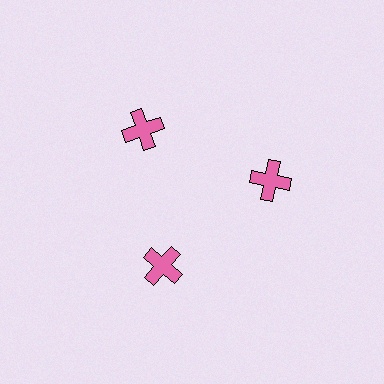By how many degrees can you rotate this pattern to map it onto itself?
The pattern maps onto itself every 120 degrees of rotation.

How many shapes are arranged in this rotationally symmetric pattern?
There are 3 shapes, arranged in 3 groups of 1.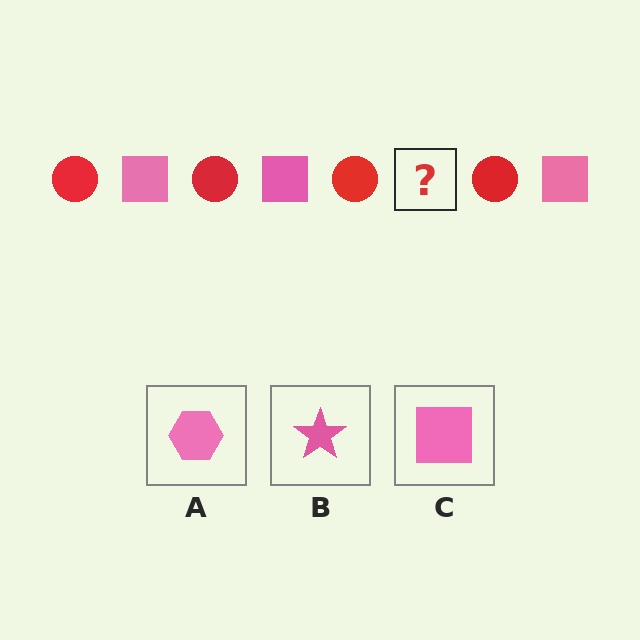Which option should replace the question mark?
Option C.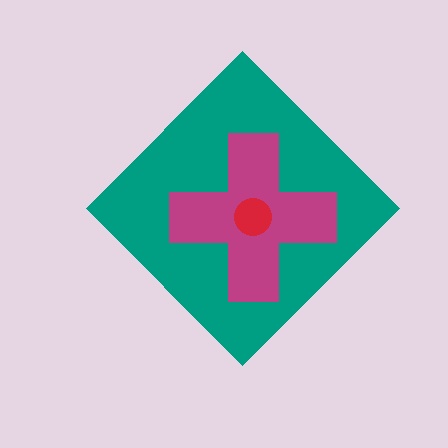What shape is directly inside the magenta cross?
The red circle.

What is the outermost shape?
The teal diamond.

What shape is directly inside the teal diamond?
The magenta cross.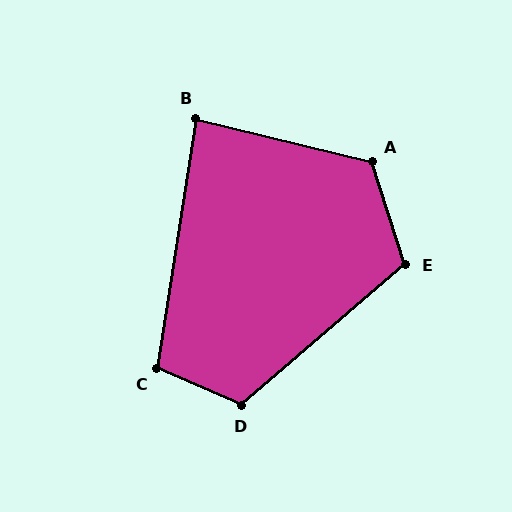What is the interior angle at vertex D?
Approximately 116 degrees (obtuse).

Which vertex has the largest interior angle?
A, at approximately 121 degrees.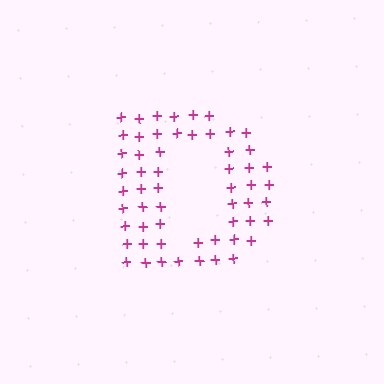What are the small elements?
The small elements are plus signs.